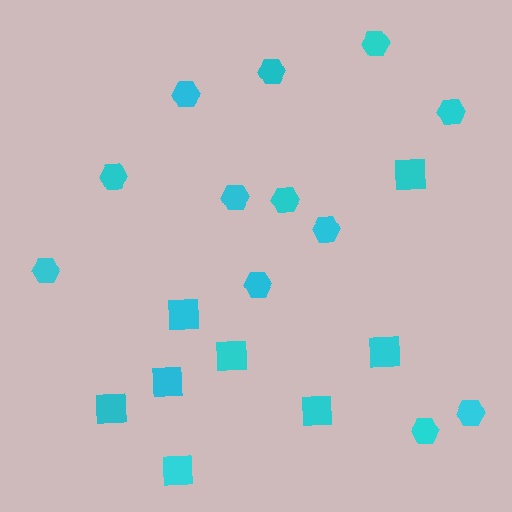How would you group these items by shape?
There are 2 groups: one group of squares (8) and one group of hexagons (12).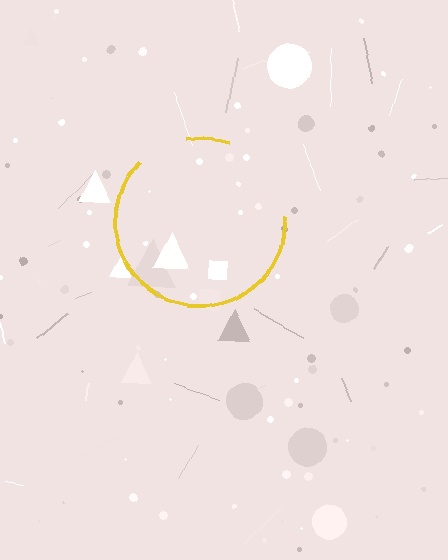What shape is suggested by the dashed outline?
The dashed outline suggests a circle.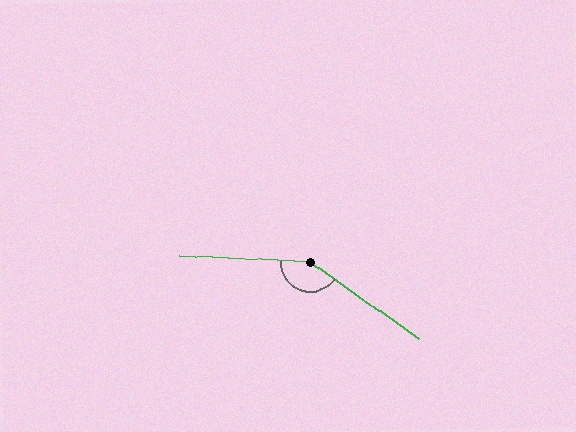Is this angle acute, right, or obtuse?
It is obtuse.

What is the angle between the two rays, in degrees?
Approximately 148 degrees.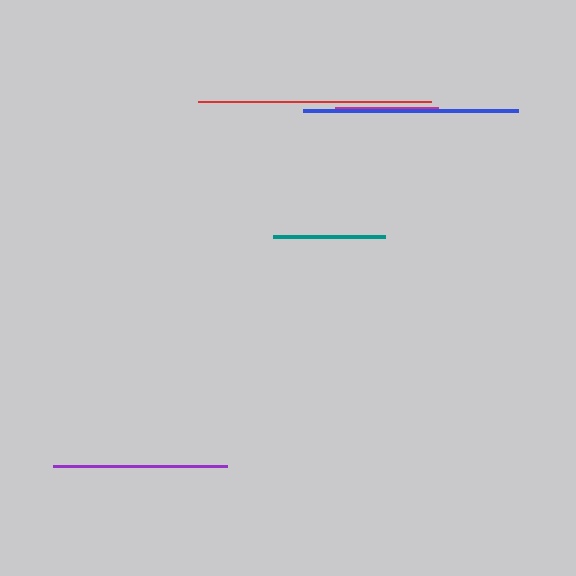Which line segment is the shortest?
The magenta line is the shortest at approximately 103 pixels.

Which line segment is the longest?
The red line is the longest at approximately 233 pixels.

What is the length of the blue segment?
The blue segment is approximately 215 pixels long.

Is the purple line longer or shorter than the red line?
The red line is longer than the purple line.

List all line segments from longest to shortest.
From longest to shortest: red, blue, purple, teal, magenta.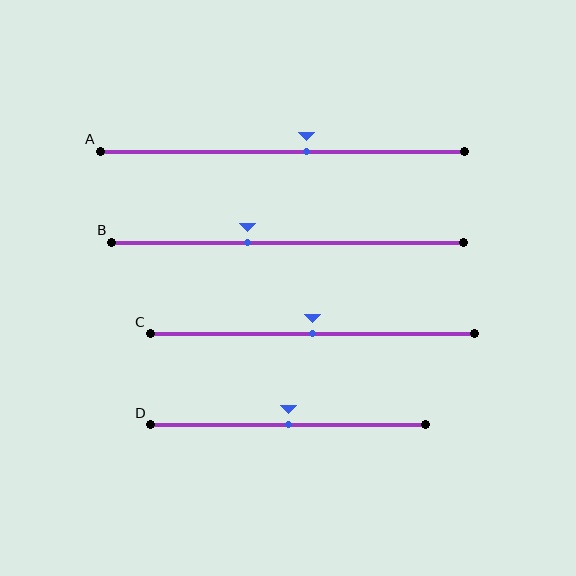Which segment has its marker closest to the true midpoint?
Segment C has its marker closest to the true midpoint.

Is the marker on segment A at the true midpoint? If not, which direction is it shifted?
No, the marker on segment A is shifted to the right by about 6% of the segment length.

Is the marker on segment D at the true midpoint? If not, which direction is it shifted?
Yes, the marker on segment D is at the true midpoint.